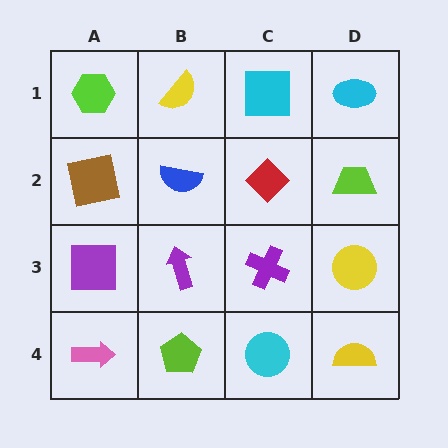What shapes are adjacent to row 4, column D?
A yellow circle (row 3, column D), a cyan circle (row 4, column C).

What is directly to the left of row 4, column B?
A pink arrow.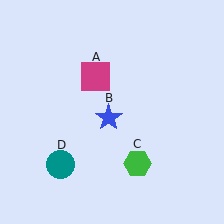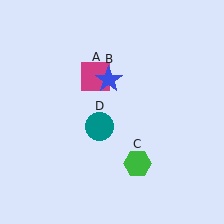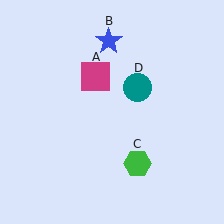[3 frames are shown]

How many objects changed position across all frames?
2 objects changed position: blue star (object B), teal circle (object D).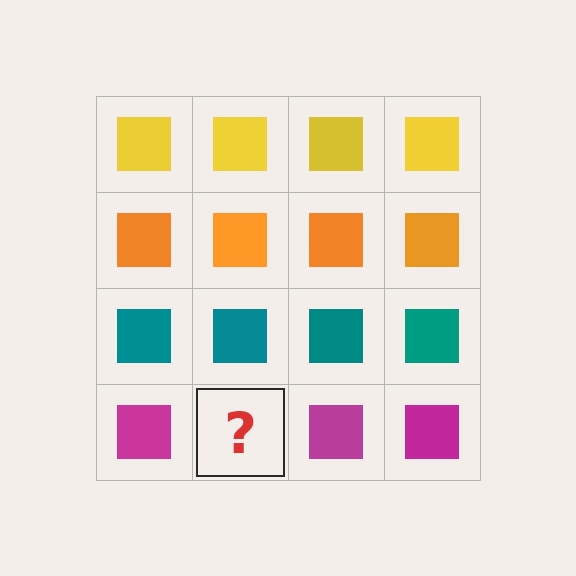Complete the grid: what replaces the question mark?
The question mark should be replaced with a magenta square.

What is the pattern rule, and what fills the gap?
The rule is that each row has a consistent color. The gap should be filled with a magenta square.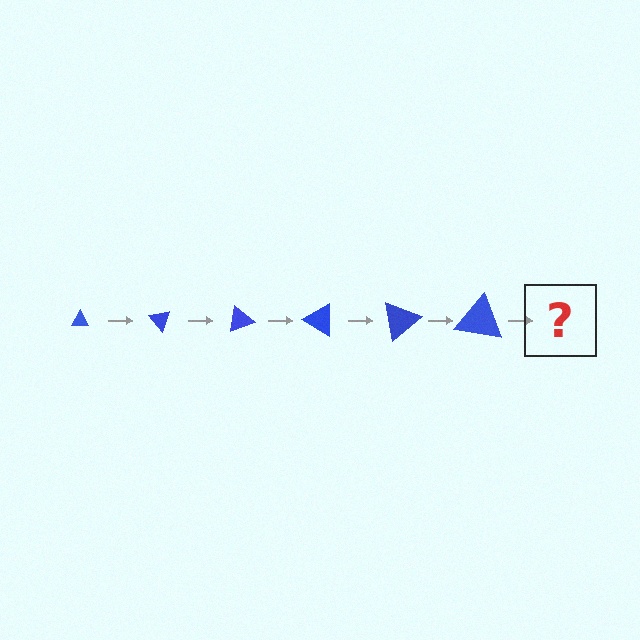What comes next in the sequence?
The next element should be a triangle, larger than the previous one and rotated 300 degrees from the start.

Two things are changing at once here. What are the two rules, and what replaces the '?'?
The two rules are that the triangle grows larger each step and it rotates 50 degrees each step. The '?' should be a triangle, larger than the previous one and rotated 300 degrees from the start.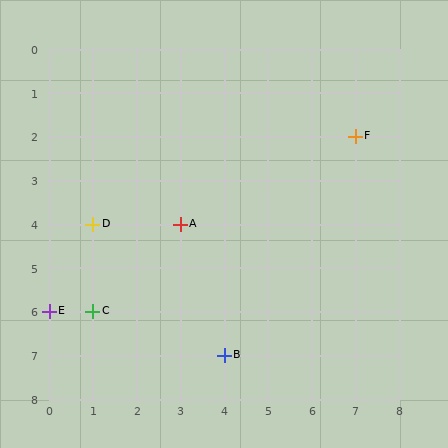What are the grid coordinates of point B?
Point B is at grid coordinates (4, 7).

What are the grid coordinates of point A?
Point A is at grid coordinates (3, 4).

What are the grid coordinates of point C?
Point C is at grid coordinates (1, 6).